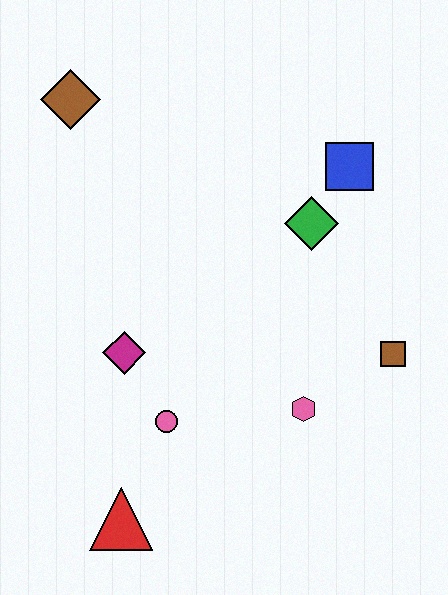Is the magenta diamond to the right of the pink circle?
No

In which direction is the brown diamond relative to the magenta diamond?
The brown diamond is above the magenta diamond.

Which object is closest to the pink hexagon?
The brown square is closest to the pink hexagon.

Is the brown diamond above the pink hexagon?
Yes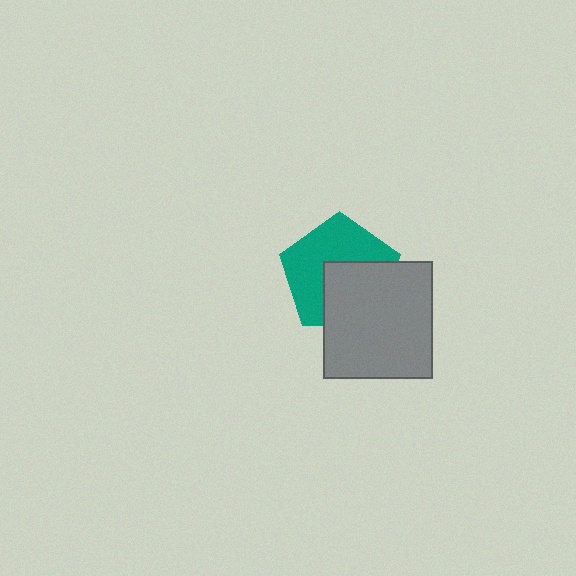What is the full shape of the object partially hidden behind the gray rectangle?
The partially hidden object is a teal pentagon.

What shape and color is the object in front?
The object in front is a gray rectangle.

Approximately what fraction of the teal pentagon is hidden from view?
Roughly 43% of the teal pentagon is hidden behind the gray rectangle.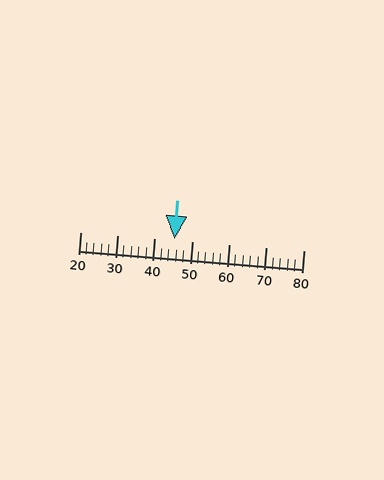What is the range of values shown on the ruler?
The ruler shows values from 20 to 80.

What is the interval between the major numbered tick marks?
The major tick marks are spaced 10 units apart.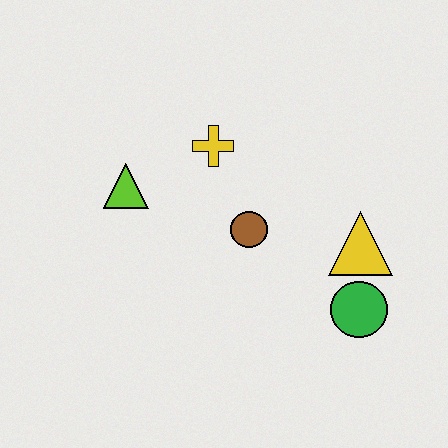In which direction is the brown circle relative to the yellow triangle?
The brown circle is to the left of the yellow triangle.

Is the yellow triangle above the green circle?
Yes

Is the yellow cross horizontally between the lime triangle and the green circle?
Yes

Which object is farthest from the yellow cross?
The green circle is farthest from the yellow cross.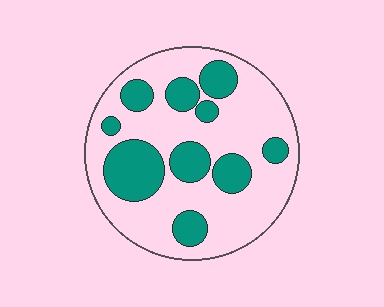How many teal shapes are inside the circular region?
10.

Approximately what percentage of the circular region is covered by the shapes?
Approximately 30%.